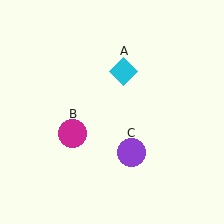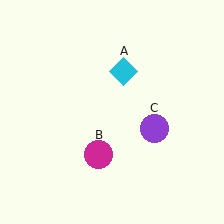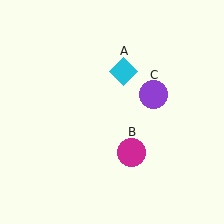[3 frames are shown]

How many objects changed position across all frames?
2 objects changed position: magenta circle (object B), purple circle (object C).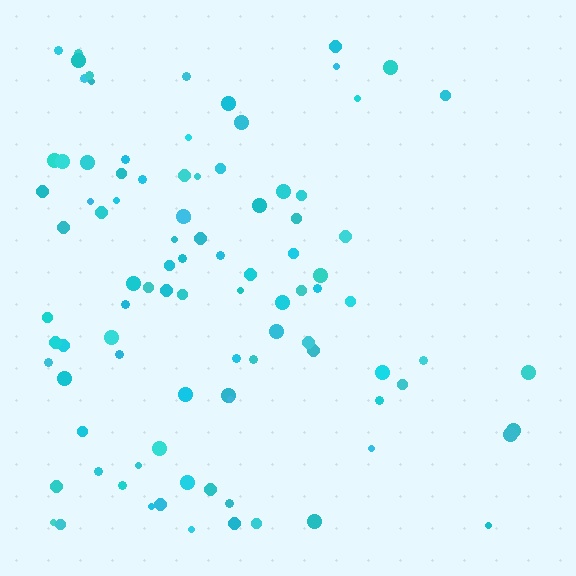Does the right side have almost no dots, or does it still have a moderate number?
Still a moderate number, just noticeably fewer than the left.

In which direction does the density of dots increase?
From right to left, with the left side densest.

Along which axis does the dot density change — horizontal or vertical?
Horizontal.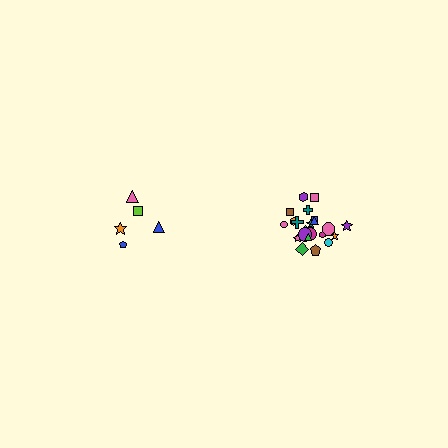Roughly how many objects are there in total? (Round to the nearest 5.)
Roughly 25 objects in total.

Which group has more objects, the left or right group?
The right group.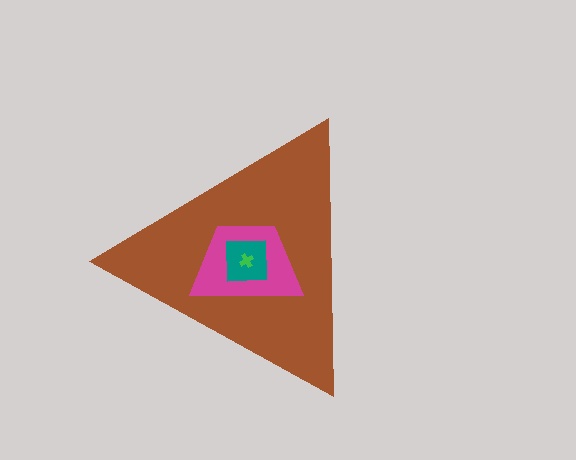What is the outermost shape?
The brown triangle.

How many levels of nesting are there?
4.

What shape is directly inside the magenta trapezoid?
The teal square.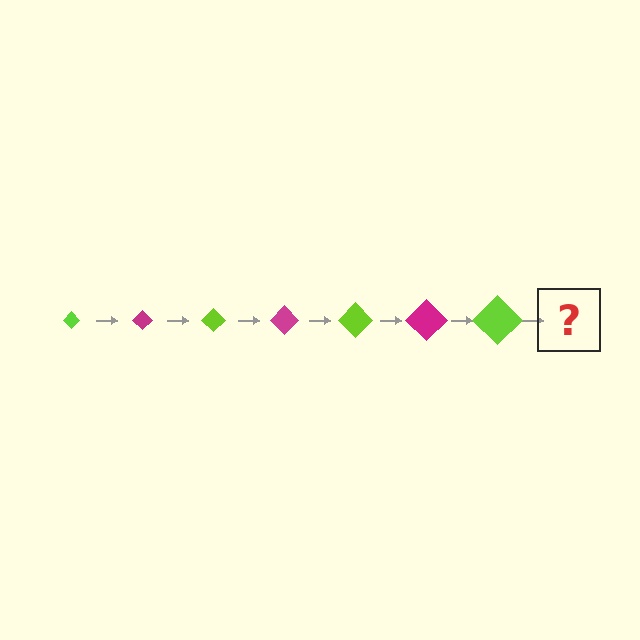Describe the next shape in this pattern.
It should be a magenta diamond, larger than the previous one.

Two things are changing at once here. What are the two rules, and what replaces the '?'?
The two rules are that the diamond grows larger each step and the color cycles through lime and magenta. The '?' should be a magenta diamond, larger than the previous one.